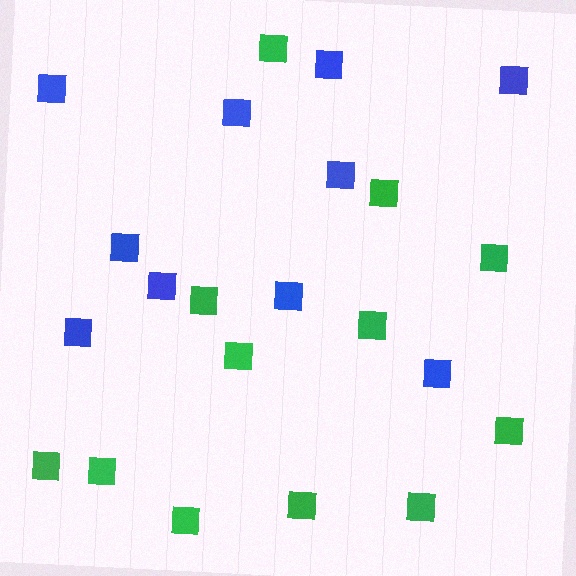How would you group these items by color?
There are 2 groups: one group of green squares (12) and one group of blue squares (10).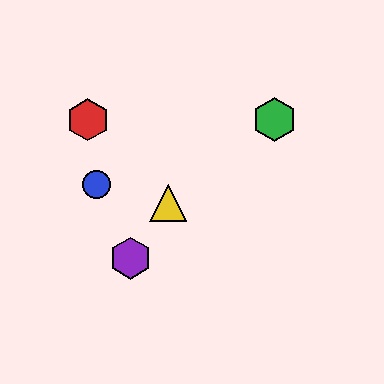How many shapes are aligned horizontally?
2 shapes (the red hexagon, the green hexagon) are aligned horizontally.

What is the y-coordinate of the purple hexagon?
The purple hexagon is at y≈258.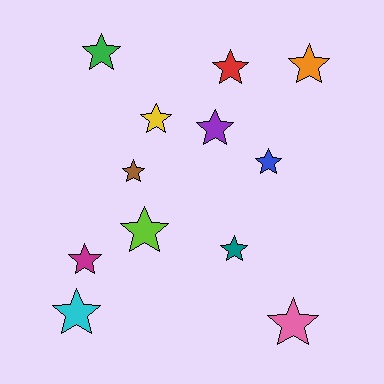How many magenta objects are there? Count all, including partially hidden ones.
There is 1 magenta object.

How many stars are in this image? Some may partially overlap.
There are 12 stars.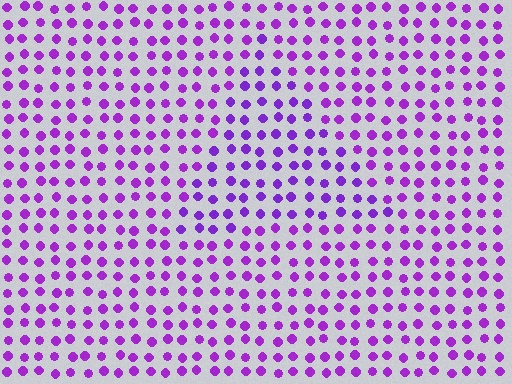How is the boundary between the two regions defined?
The boundary is defined purely by a slight shift in hue (about 14 degrees). Spacing, size, and orientation are identical on both sides.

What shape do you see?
I see a triangle.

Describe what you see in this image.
The image is filled with small purple elements in a uniform arrangement. A triangle-shaped region is visible where the elements are tinted to a slightly different hue, forming a subtle color boundary.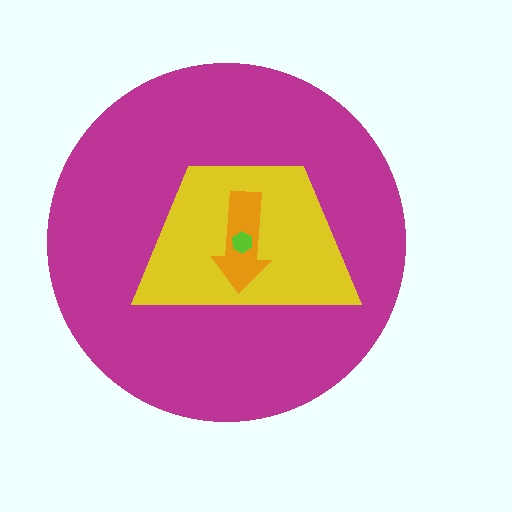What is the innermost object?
The lime hexagon.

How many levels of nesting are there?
4.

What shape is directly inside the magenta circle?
The yellow trapezoid.